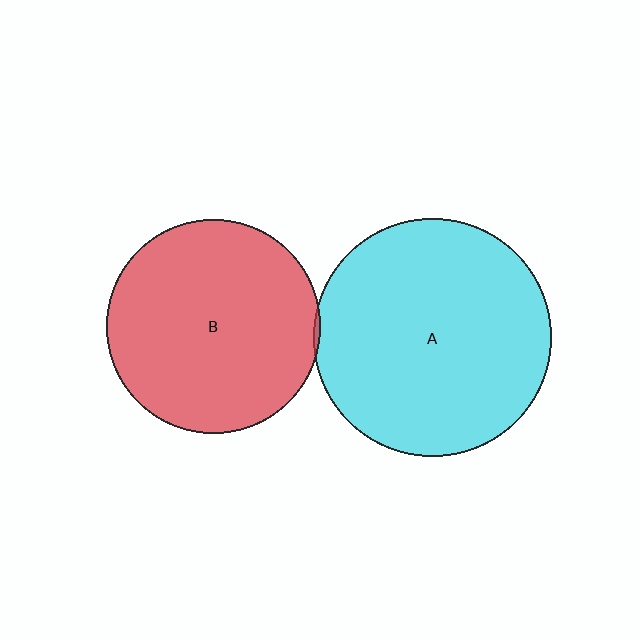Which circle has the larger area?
Circle A (cyan).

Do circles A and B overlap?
Yes.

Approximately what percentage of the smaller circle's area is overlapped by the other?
Approximately 5%.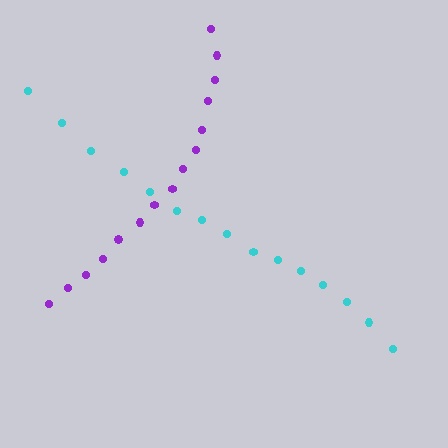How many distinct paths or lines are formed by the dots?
There are 2 distinct paths.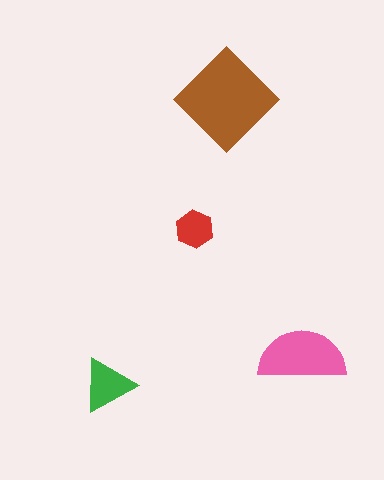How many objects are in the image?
There are 4 objects in the image.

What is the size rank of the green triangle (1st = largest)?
3rd.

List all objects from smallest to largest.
The red hexagon, the green triangle, the pink semicircle, the brown diamond.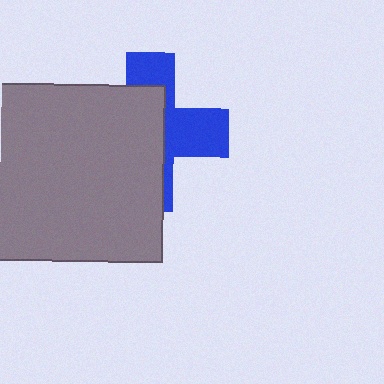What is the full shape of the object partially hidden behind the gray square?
The partially hidden object is a blue cross.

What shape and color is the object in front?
The object in front is a gray square.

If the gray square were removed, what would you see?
You would see the complete blue cross.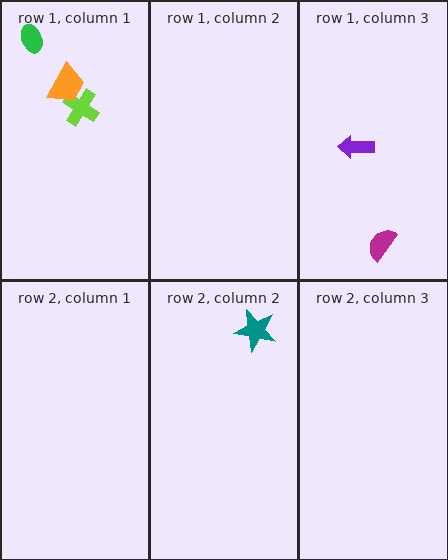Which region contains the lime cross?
The row 1, column 1 region.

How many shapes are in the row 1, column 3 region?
2.